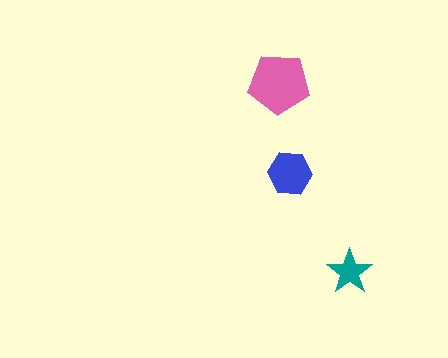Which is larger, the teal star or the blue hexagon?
The blue hexagon.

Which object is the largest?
The pink pentagon.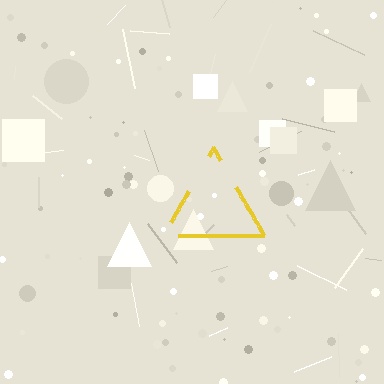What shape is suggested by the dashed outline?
The dashed outline suggests a triangle.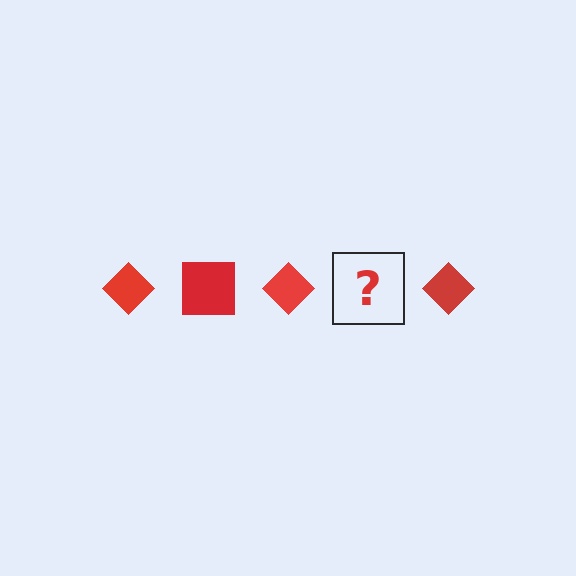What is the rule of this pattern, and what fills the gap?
The rule is that the pattern cycles through diamond, square shapes in red. The gap should be filled with a red square.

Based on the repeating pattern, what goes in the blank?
The blank should be a red square.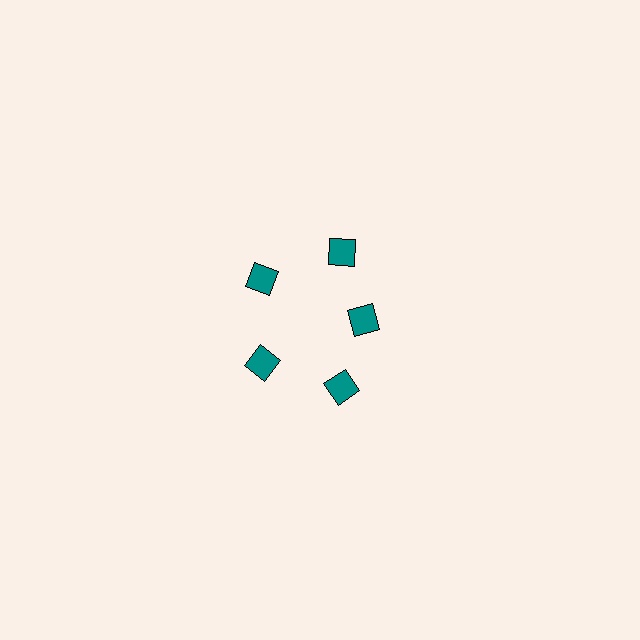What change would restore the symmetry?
The symmetry would be restored by moving it outward, back onto the ring so that all 5 diamonds sit at equal angles and equal distance from the center.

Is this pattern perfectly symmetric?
No. The 5 teal diamonds are arranged in a ring, but one element near the 3 o'clock position is pulled inward toward the center, breaking the 5-fold rotational symmetry.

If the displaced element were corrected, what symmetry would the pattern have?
It would have 5-fold rotational symmetry — the pattern would map onto itself every 72 degrees.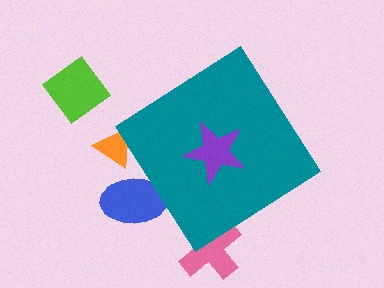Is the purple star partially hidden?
No, the purple star is fully visible.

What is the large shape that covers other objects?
A teal diamond.